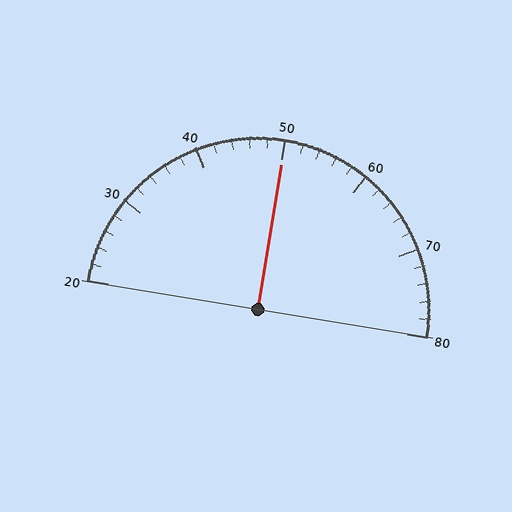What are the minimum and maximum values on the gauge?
The gauge ranges from 20 to 80.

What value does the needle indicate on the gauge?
The needle indicates approximately 50.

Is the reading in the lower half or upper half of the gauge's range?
The reading is in the upper half of the range (20 to 80).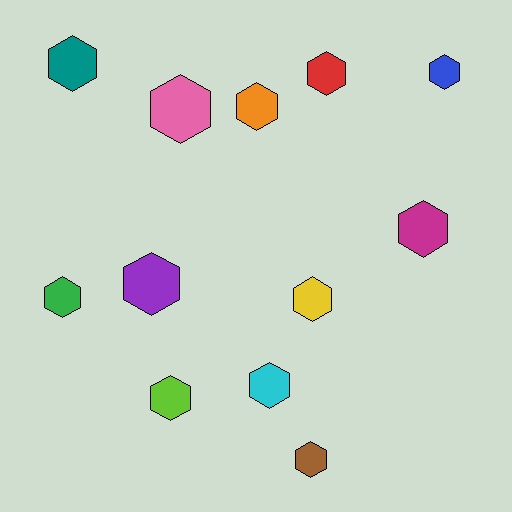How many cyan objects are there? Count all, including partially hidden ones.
There is 1 cyan object.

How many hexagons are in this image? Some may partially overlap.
There are 12 hexagons.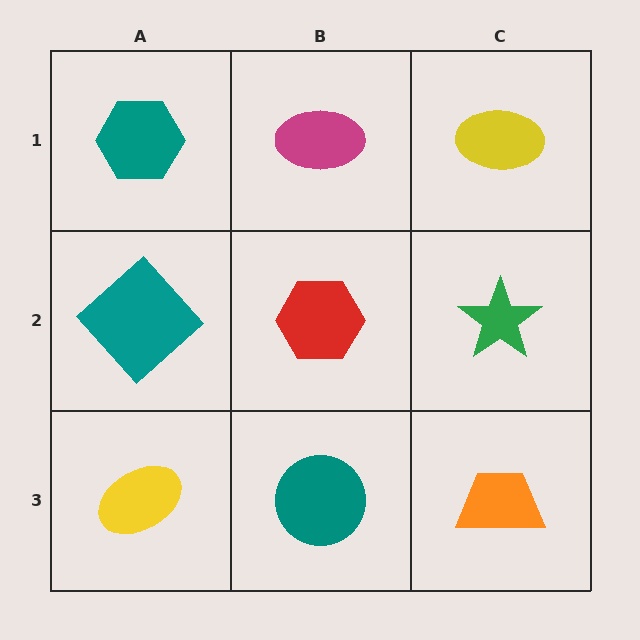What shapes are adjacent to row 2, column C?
A yellow ellipse (row 1, column C), an orange trapezoid (row 3, column C), a red hexagon (row 2, column B).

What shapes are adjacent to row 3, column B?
A red hexagon (row 2, column B), a yellow ellipse (row 3, column A), an orange trapezoid (row 3, column C).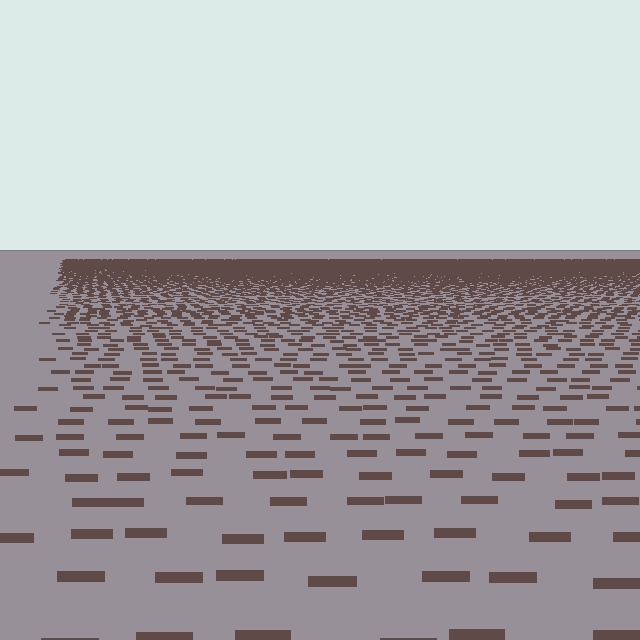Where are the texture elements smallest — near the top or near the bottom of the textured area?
Near the top.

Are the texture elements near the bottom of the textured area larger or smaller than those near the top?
Larger. Near the bottom, elements are closer to the viewer and appear at a bigger on-screen size.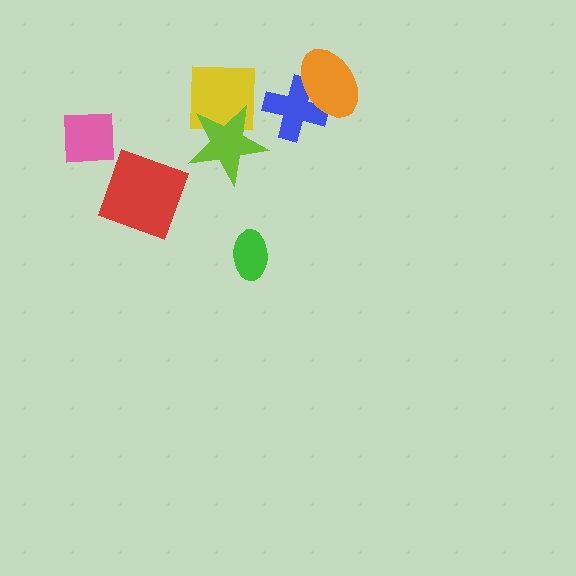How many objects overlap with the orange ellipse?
1 object overlaps with the orange ellipse.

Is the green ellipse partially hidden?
No, no other shape covers it.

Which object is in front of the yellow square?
The lime star is in front of the yellow square.